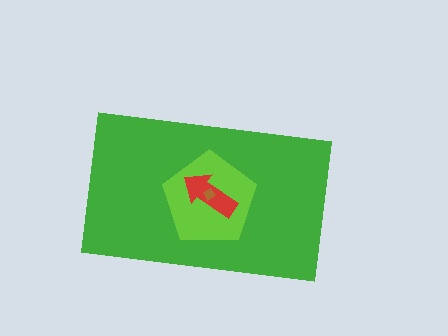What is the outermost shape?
The green rectangle.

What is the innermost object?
The brown diamond.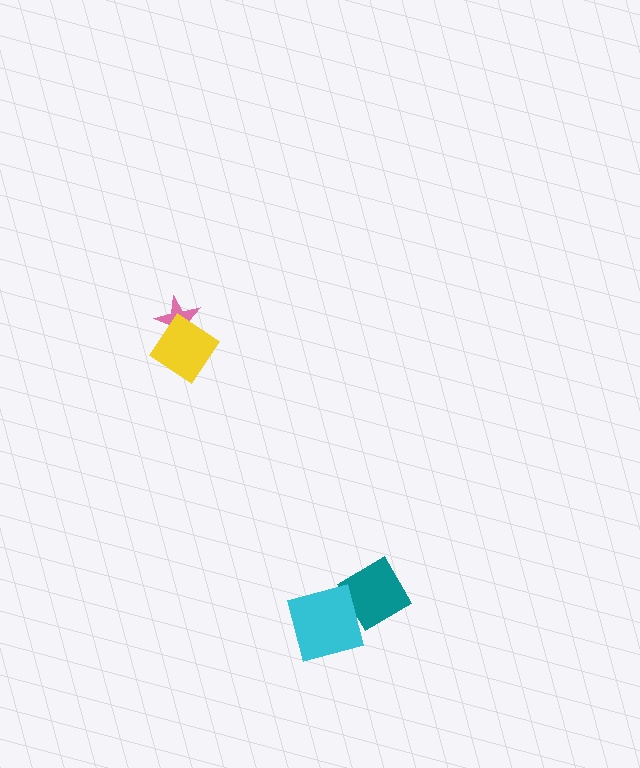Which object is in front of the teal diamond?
The cyan square is in front of the teal diamond.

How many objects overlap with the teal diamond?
1 object overlaps with the teal diamond.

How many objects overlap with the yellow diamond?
1 object overlaps with the yellow diamond.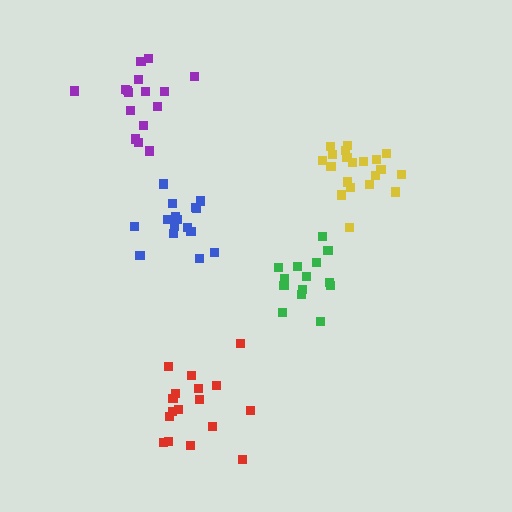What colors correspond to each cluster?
The clusters are colored: blue, yellow, red, green, purple.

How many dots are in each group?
Group 1: 16 dots, Group 2: 20 dots, Group 3: 17 dots, Group 4: 14 dots, Group 5: 16 dots (83 total).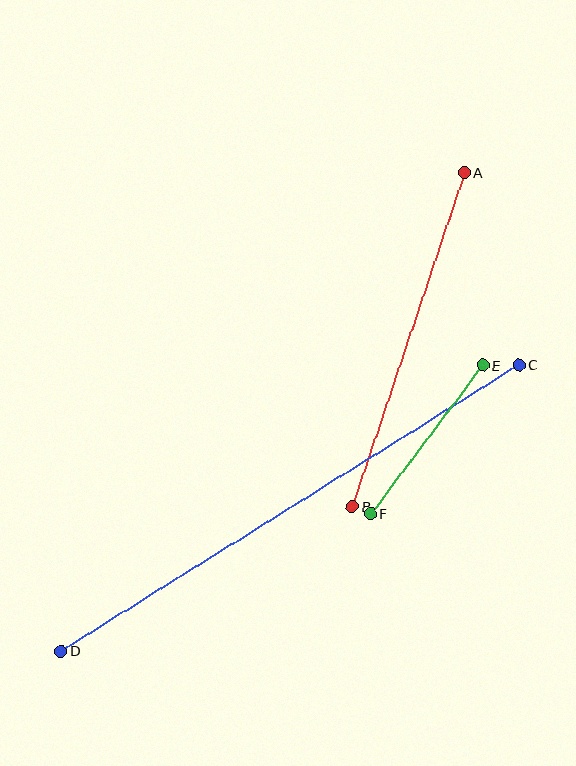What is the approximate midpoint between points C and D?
The midpoint is at approximately (290, 508) pixels.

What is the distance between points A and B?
The distance is approximately 352 pixels.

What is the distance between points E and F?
The distance is approximately 186 pixels.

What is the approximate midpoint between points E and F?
The midpoint is at approximately (427, 440) pixels.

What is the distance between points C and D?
The distance is approximately 540 pixels.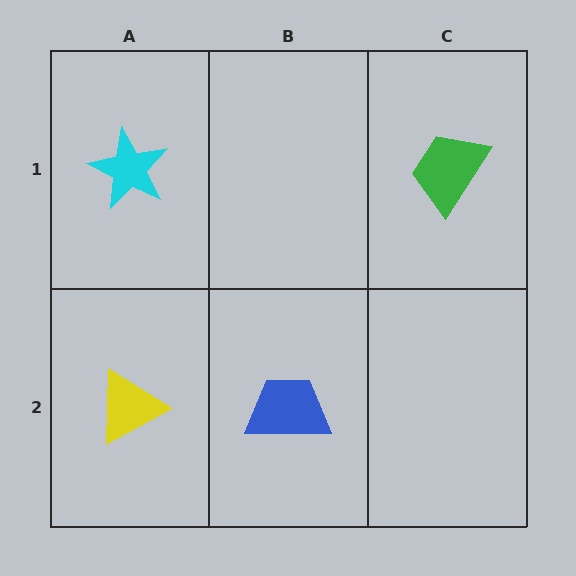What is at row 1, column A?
A cyan star.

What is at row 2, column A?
A yellow triangle.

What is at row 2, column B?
A blue trapezoid.